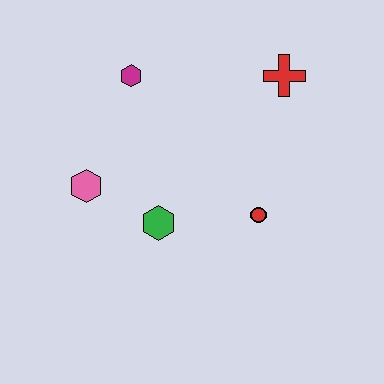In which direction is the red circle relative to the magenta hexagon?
The red circle is below the magenta hexagon.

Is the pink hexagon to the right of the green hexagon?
No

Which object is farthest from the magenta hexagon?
The red circle is farthest from the magenta hexagon.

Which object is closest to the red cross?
The red circle is closest to the red cross.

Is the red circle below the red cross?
Yes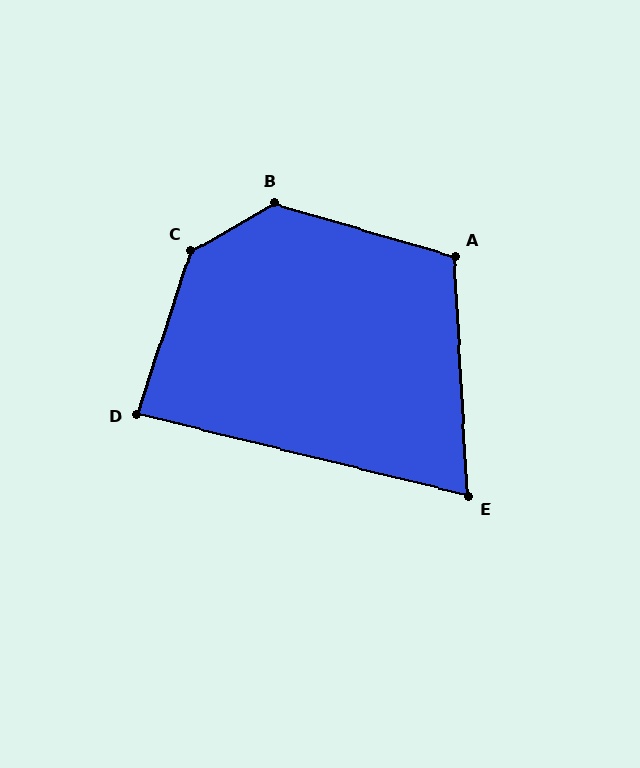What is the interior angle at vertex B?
Approximately 135 degrees (obtuse).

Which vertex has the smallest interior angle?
E, at approximately 73 degrees.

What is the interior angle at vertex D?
Approximately 86 degrees (approximately right).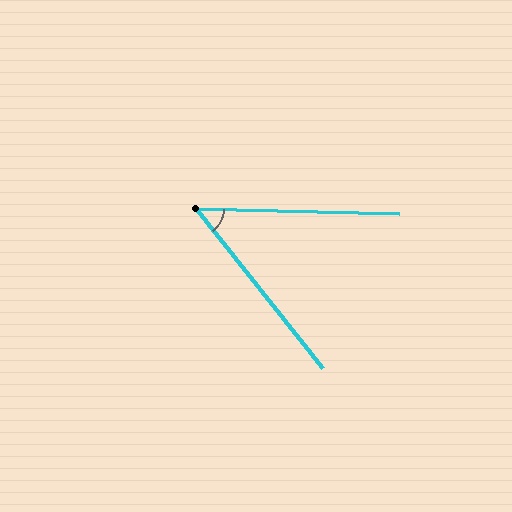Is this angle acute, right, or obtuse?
It is acute.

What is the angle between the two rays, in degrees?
Approximately 50 degrees.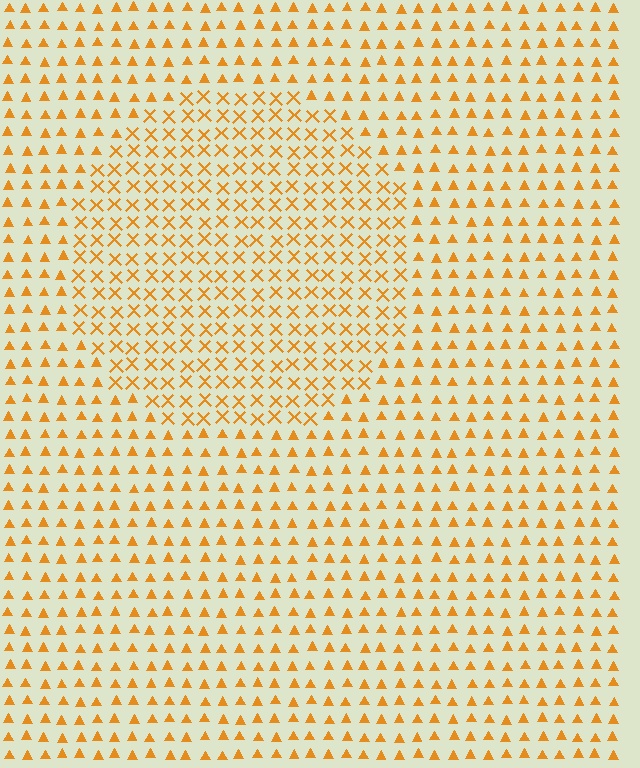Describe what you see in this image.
The image is filled with small orange elements arranged in a uniform grid. A circle-shaped region contains X marks, while the surrounding area contains triangles. The boundary is defined purely by the change in element shape.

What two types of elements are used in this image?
The image uses X marks inside the circle region and triangles outside it.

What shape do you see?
I see a circle.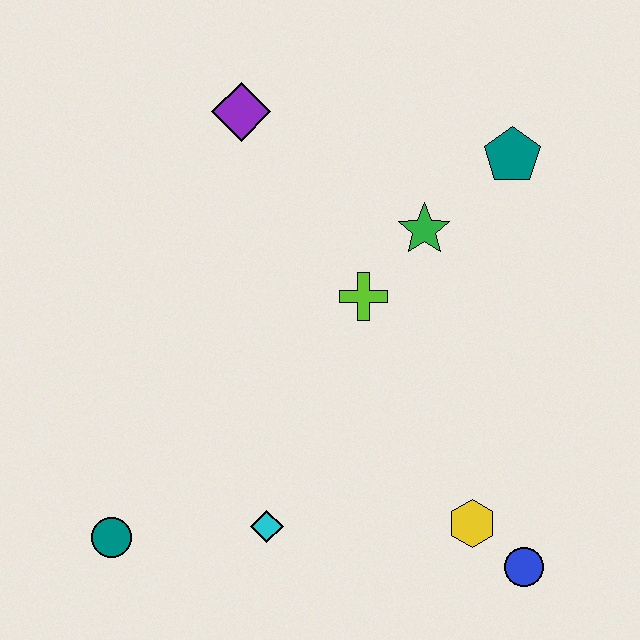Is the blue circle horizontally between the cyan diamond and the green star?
No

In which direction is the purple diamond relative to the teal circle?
The purple diamond is above the teal circle.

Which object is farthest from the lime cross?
The teal circle is farthest from the lime cross.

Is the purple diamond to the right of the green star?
No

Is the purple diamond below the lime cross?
No